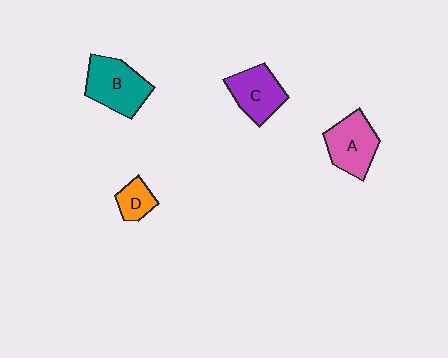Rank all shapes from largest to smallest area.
From largest to smallest: B (teal), A (pink), C (purple), D (orange).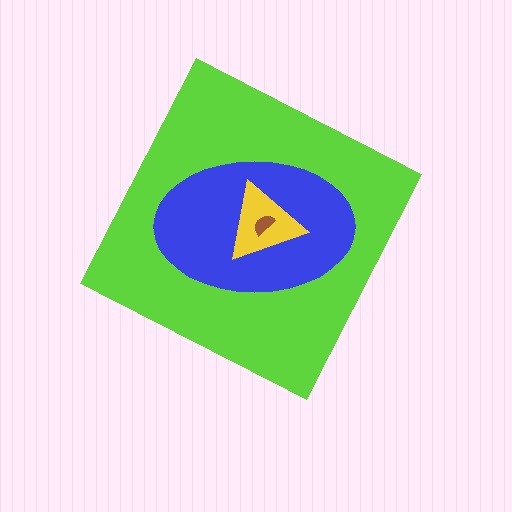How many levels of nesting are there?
4.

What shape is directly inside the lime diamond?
The blue ellipse.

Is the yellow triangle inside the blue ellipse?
Yes.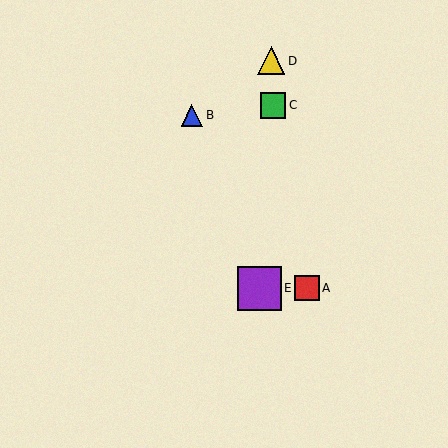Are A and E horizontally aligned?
Yes, both are at y≈288.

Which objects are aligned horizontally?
Objects A, E are aligned horizontally.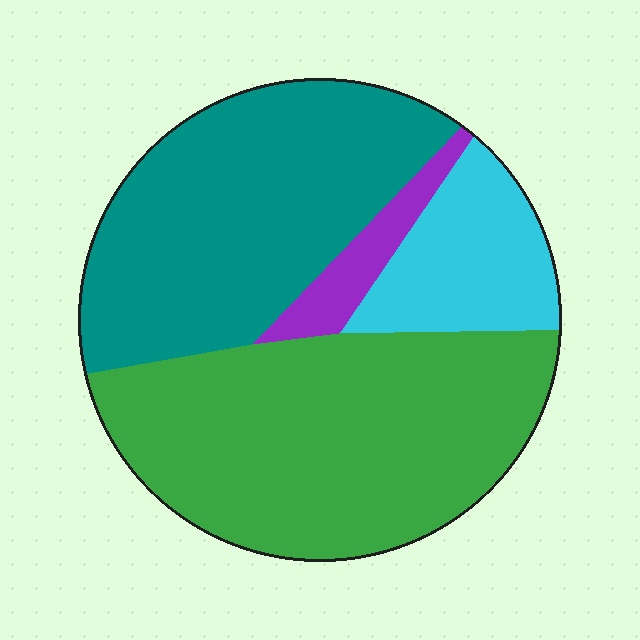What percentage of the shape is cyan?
Cyan takes up less than a quarter of the shape.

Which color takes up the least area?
Purple, at roughly 5%.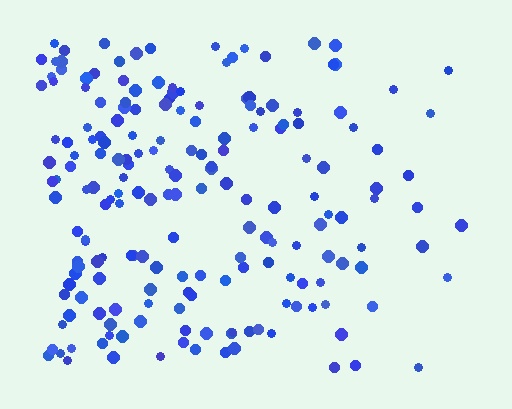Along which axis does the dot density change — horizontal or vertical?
Horizontal.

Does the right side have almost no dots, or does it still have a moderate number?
Still a moderate number, just noticeably fewer than the left.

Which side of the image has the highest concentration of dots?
The left.